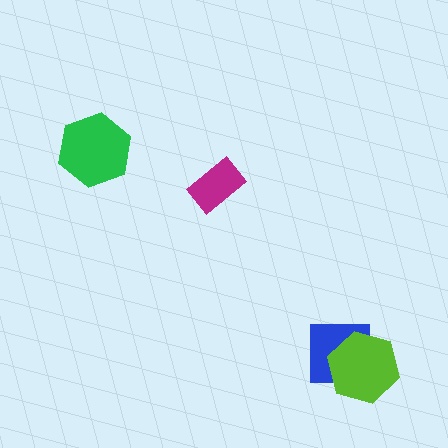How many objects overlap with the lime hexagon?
1 object overlaps with the lime hexagon.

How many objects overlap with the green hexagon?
0 objects overlap with the green hexagon.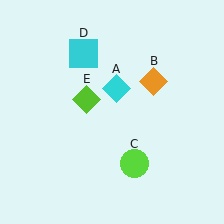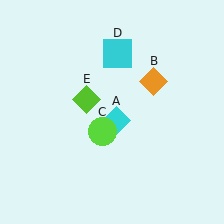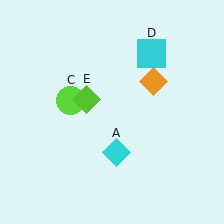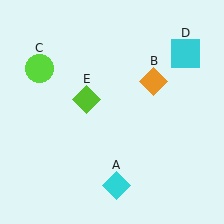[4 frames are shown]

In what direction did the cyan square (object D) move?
The cyan square (object D) moved right.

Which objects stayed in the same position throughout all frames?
Orange diamond (object B) and lime diamond (object E) remained stationary.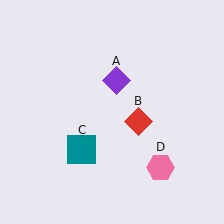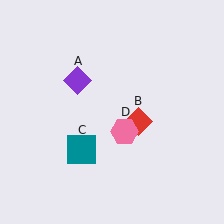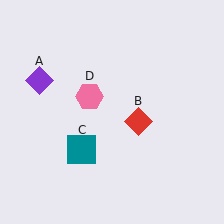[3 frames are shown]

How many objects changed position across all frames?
2 objects changed position: purple diamond (object A), pink hexagon (object D).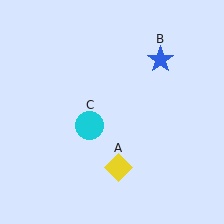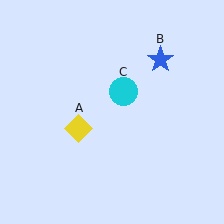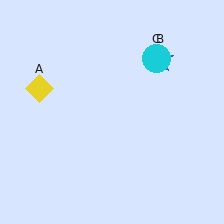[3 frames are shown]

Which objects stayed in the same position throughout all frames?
Blue star (object B) remained stationary.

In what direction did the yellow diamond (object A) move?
The yellow diamond (object A) moved up and to the left.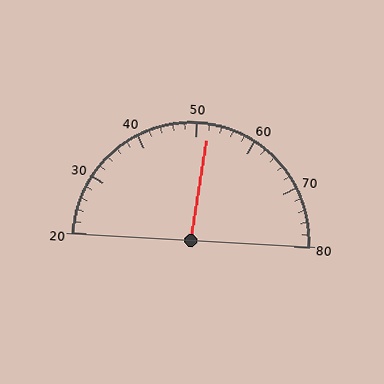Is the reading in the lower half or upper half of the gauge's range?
The reading is in the upper half of the range (20 to 80).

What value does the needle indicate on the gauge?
The needle indicates approximately 52.